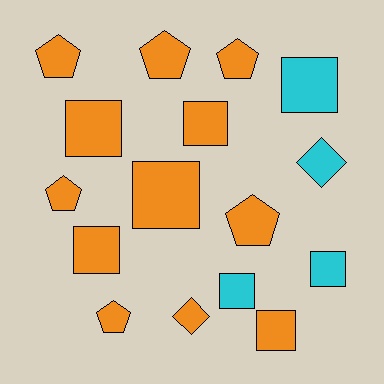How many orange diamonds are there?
There is 1 orange diamond.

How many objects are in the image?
There are 16 objects.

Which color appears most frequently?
Orange, with 12 objects.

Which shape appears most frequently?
Square, with 8 objects.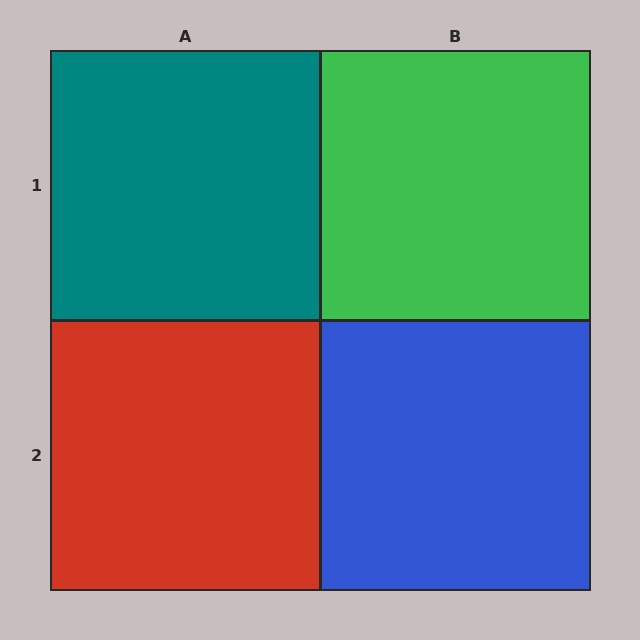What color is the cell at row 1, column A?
Teal.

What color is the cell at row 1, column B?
Green.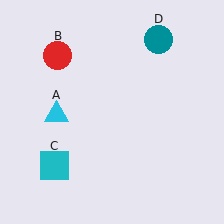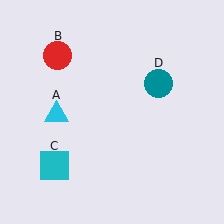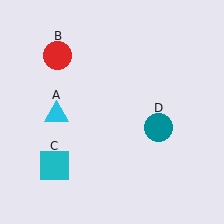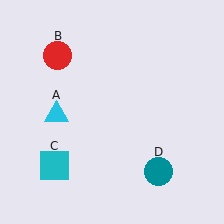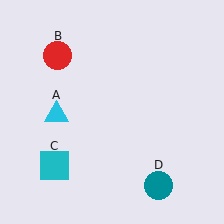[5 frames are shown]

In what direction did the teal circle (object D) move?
The teal circle (object D) moved down.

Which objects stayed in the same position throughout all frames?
Cyan triangle (object A) and red circle (object B) and cyan square (object C) remained stationary.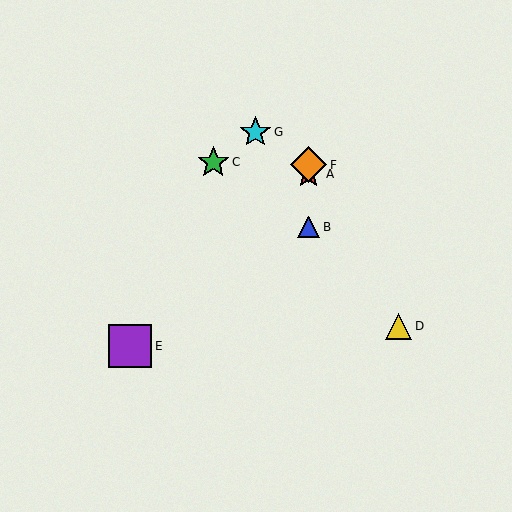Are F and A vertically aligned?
Yes, both are at x≈309.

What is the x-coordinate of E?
Object E is at x≈130.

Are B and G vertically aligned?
No, B is at x≈309 and G is at x≈255.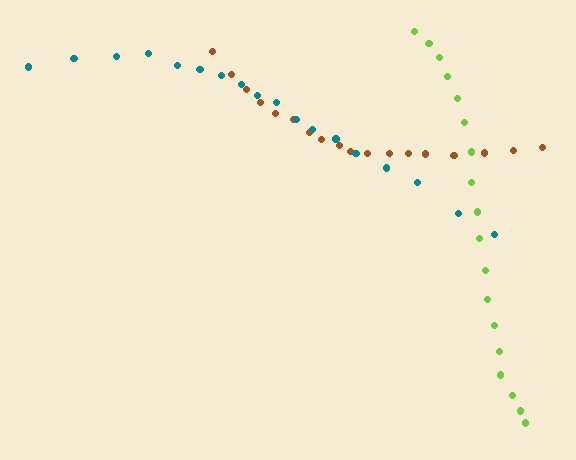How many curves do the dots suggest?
There are 3 distinct paths.